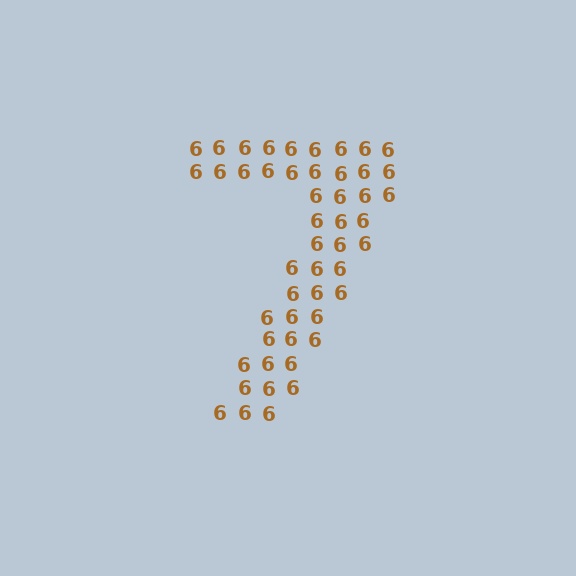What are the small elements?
The small elements are digit 6's.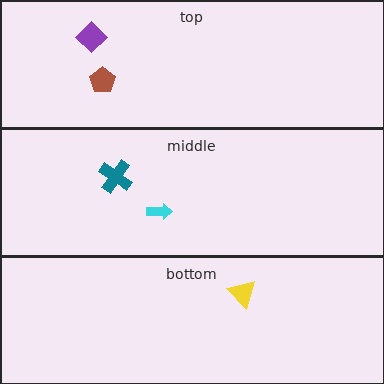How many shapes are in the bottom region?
1.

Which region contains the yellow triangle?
The bottom region.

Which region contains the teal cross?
The middle region.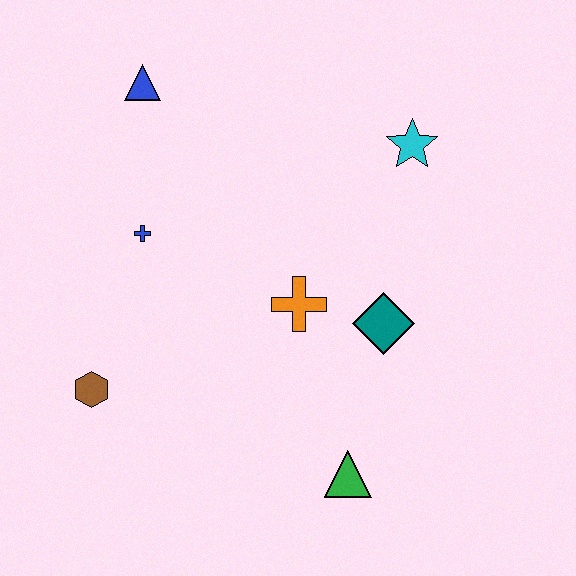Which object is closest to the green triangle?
The teal diamond is closest to the green triangle.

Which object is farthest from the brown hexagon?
The cyan star is farthest from the brown hexagon.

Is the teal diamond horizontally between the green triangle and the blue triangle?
No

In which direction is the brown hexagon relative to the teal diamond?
The brown hexagon is to the left of the teal diamond.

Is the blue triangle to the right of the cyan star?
No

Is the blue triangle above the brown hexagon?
Yes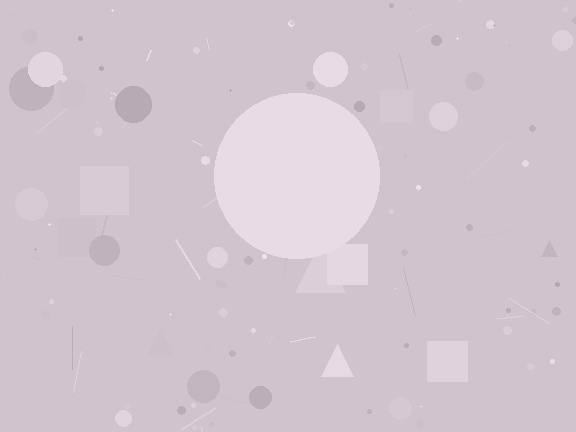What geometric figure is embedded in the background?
A circle is embedded in the background.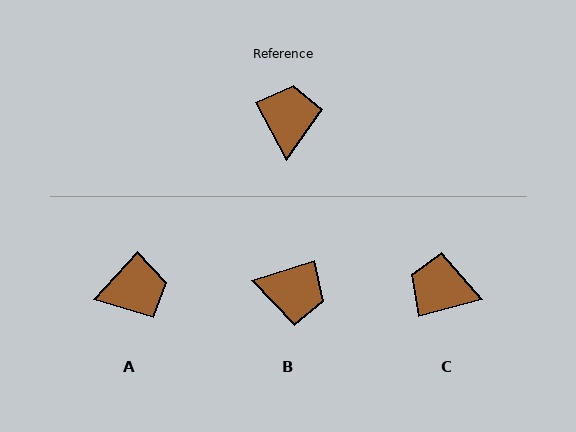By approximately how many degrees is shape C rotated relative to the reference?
Approximately 76 degrees counter-clockwise.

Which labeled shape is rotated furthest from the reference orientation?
B, about 101 degrees away.